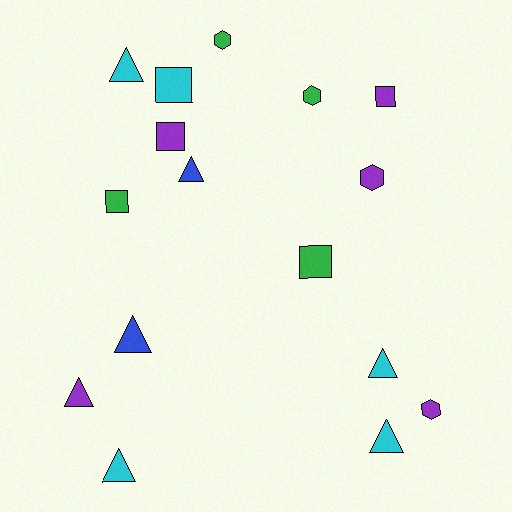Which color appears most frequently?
Purple, with 5 objects.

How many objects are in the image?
There are 16 objects.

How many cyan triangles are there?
There are 4 cyan triangles.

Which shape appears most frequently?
Triangle, with 7 objects.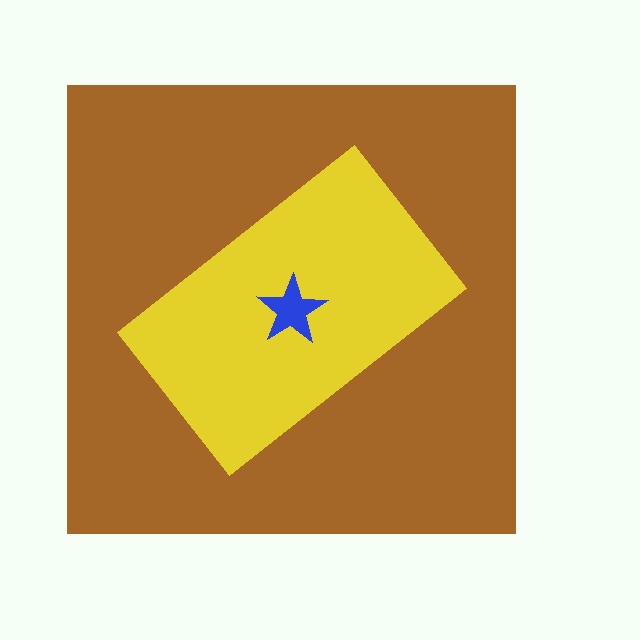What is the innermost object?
The blue star.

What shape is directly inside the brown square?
The yellow rectangle.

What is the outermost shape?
The brown square.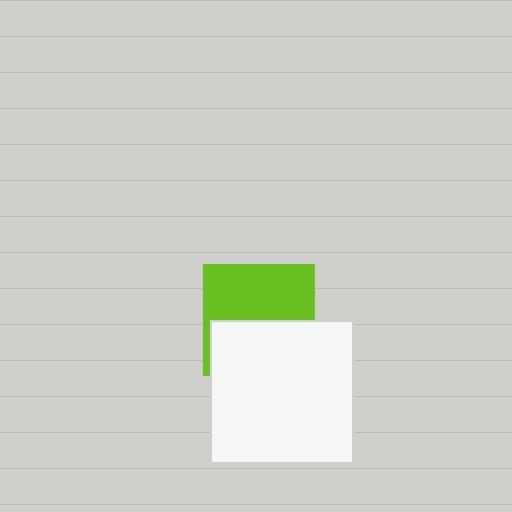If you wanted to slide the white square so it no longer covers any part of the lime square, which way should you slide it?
Slide it down — that is the most direct way to separate the two shapes.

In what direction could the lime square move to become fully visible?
The lime square could move up. That would shift it out from behind the white square entirely.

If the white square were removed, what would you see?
You would see the complete lime square.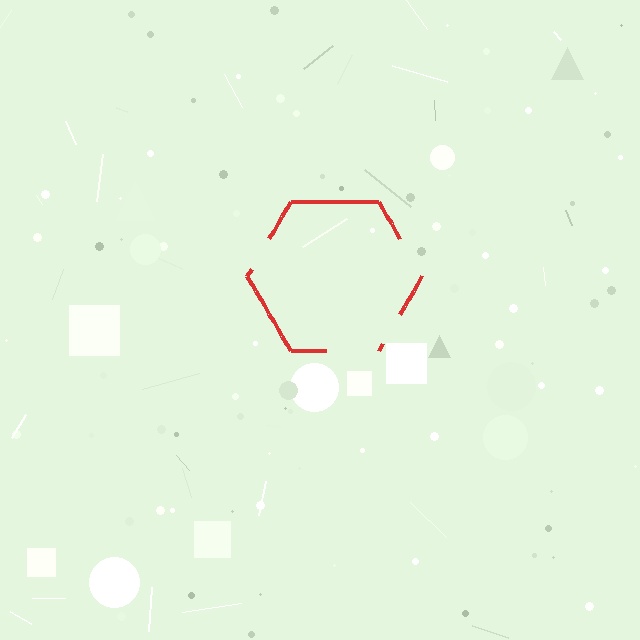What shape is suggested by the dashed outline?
The dashed outline suggests a hexagon.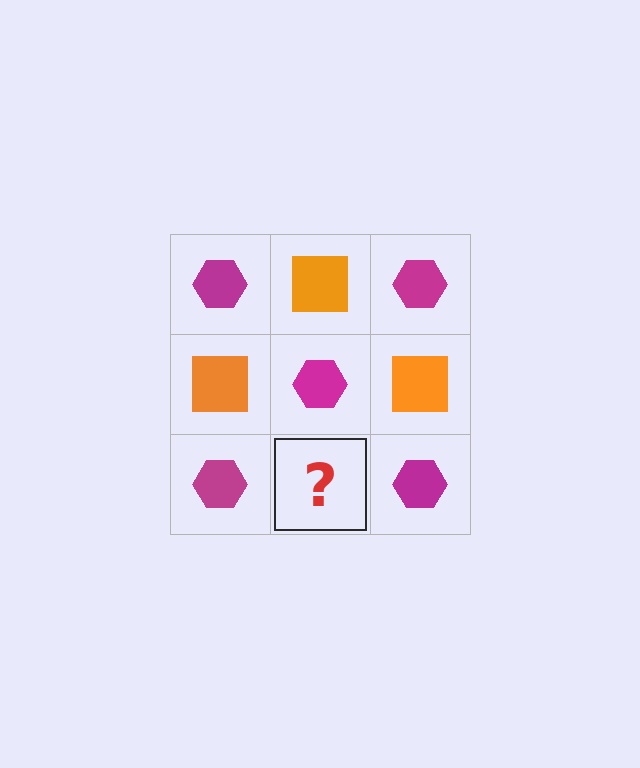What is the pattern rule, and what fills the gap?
The rule is that it alternates magenta hexagon and orange square in a checkerboard pattern. The gap should be filled with an orange square.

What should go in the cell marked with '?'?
The missing cell should contain an orange square.